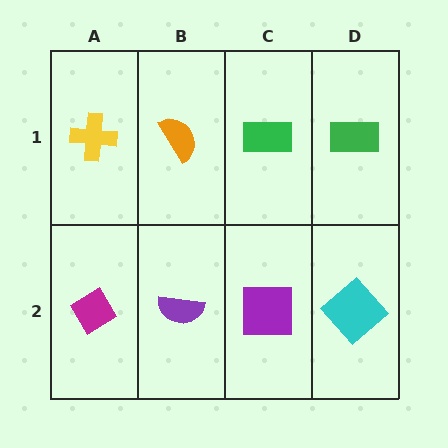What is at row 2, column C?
A purple square.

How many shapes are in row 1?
4 shapes.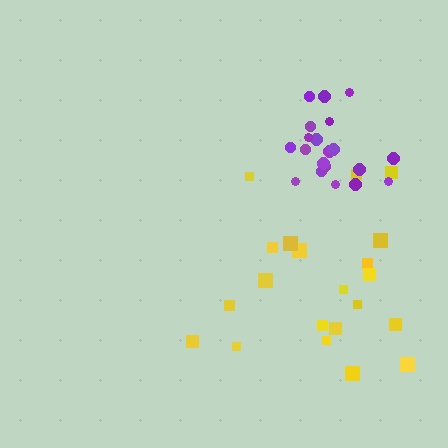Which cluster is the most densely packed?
Purple.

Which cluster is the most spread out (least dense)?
Yellow.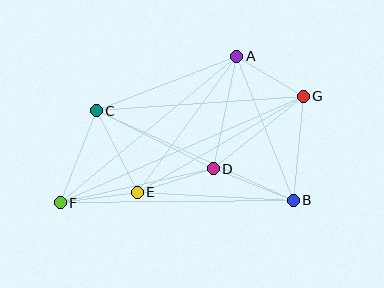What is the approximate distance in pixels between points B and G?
The distance between B and G is approximately 104 pixels.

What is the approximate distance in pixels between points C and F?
The distance between C and F is approximately 99 pixels.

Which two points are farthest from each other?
Points F and G are farthest from each other.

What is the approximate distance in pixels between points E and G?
The distance between E and G is approximately 192 pixels.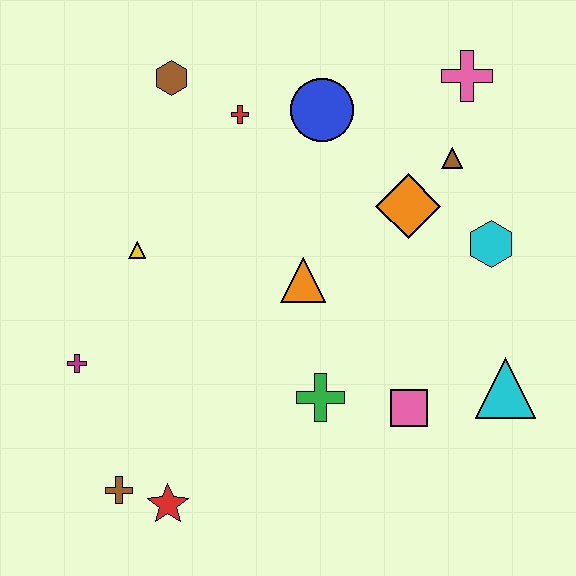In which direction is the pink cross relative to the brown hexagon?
The pink cross is to the right of the brown hexagon.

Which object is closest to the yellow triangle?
The magenta cross is closest to the yellow triangle.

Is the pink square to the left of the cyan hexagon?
Yes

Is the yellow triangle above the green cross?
Yes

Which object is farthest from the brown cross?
The pink cross is farthest from the brown cross.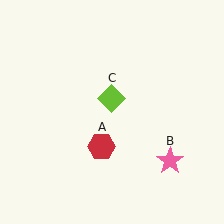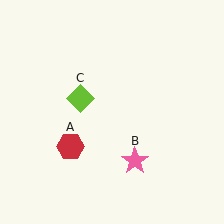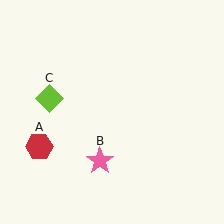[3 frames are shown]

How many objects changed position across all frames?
3 objects changed position: red hexagon (object A), pink star (object B), lime diamond (object C).